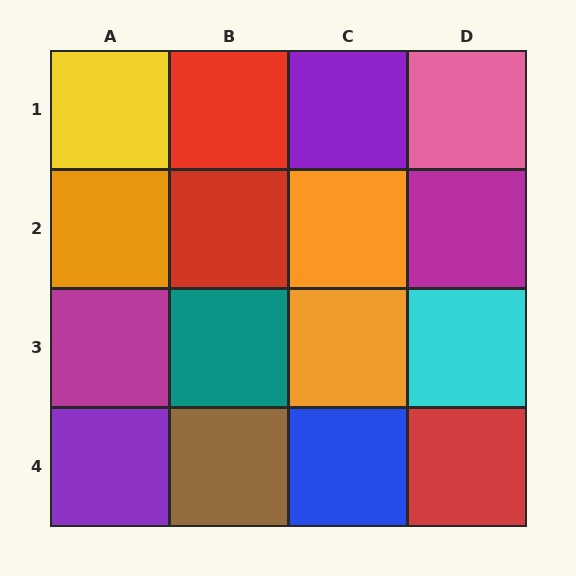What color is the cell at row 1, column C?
Purple.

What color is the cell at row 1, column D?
Pink.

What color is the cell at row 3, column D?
Cyan.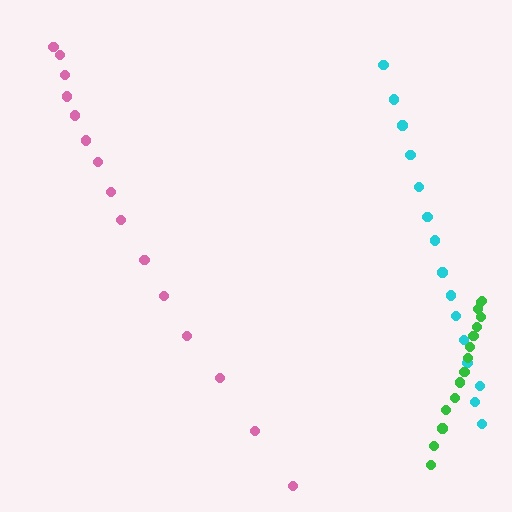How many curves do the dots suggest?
There are 3 distinct paths.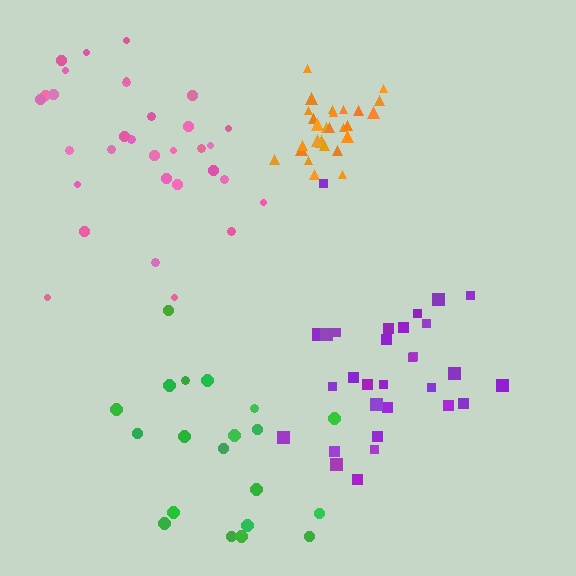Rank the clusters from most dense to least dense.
orange, purple, pink, green.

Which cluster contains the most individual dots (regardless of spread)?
Pink (32).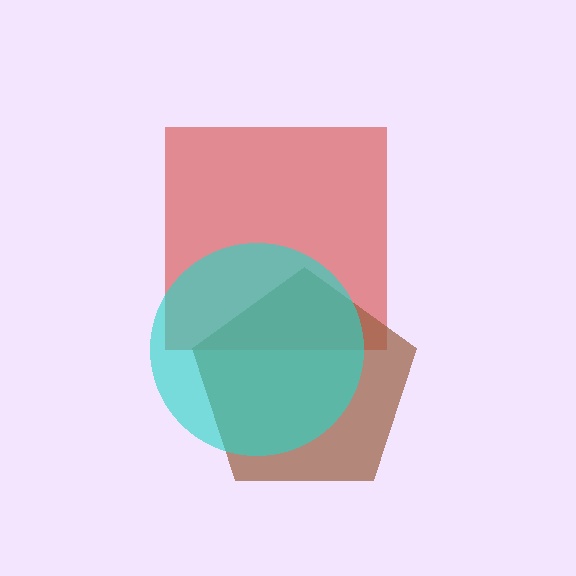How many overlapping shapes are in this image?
There are 3 overlapping shapes in the image.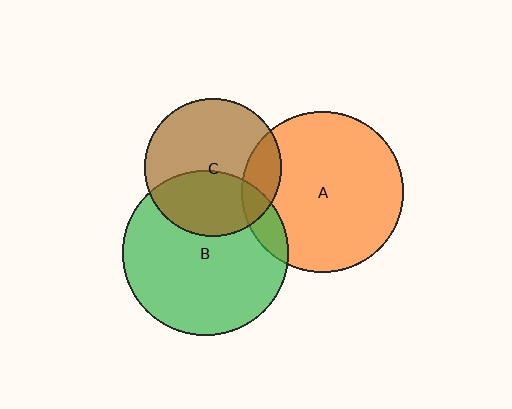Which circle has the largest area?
Circle B (green).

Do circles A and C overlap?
Yes.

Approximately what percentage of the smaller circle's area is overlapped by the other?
Approximately 15%.